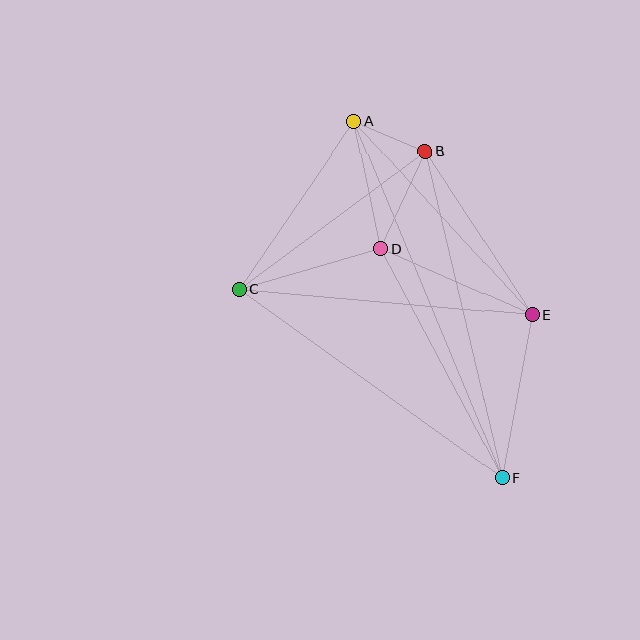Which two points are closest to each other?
Points A and B are closest to each other.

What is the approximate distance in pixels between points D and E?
The distance between D and E is approximately 166 pixels.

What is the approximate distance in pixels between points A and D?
The distance between A and D is approximately 130 pixels.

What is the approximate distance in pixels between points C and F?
The distance between C and F is approximately 324 pixels.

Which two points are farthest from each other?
Points A and F are farthest from each other.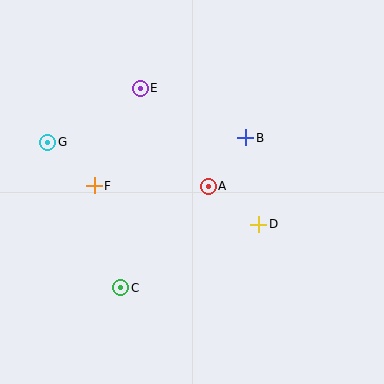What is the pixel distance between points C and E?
The distance between C and E is 201 pixels.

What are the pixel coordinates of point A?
Point A is at (208, 186).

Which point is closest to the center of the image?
Point A at (208, 186) is closest to the center.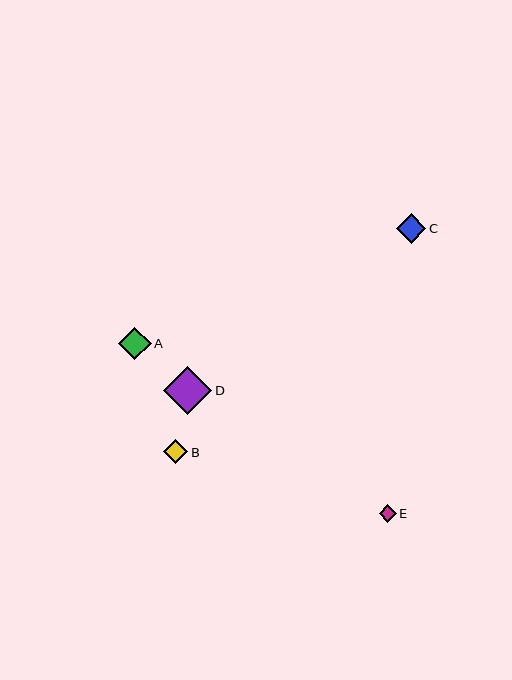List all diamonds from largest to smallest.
From largest to smallest: D, A, C, B, E.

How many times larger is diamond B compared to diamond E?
Diamond B is approximately 1.4 times the size of diamond E.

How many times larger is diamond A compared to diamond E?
Diamond A is approximately 1.9 times the size of diamond E.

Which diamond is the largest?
Diamond D is the largest with a size of approximately 48 pixels.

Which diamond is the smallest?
Diamond E is the smallest with a size of approximately 17 pixels.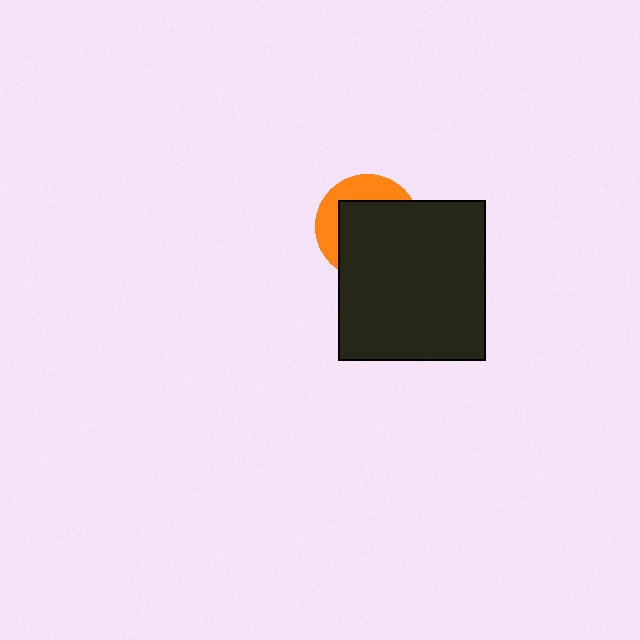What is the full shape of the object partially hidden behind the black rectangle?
The partially hidden object is an orange circle.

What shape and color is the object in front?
The object in front is a black rectangle.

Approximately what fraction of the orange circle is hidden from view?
Roughly 67% of the orange circle is hidden behind the black rectangle.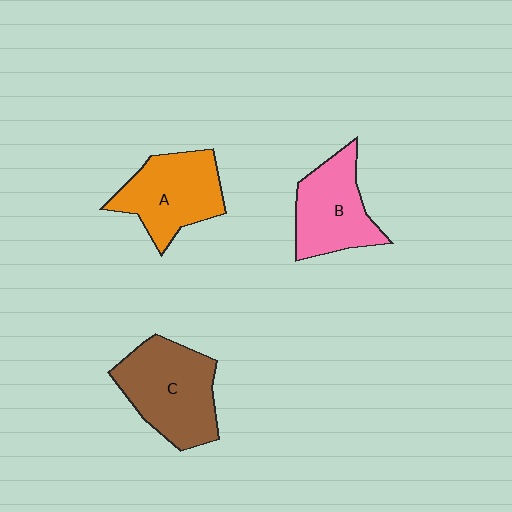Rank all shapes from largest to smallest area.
From largest to smallest: C (brown), A (orange), B (pink).